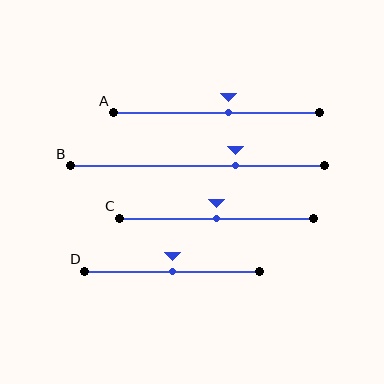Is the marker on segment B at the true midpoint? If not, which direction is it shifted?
No, the marker on segment B is shifted to the right by about 15% of the segment length.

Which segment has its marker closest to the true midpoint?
Segment C has its marker closest to the true midpoint.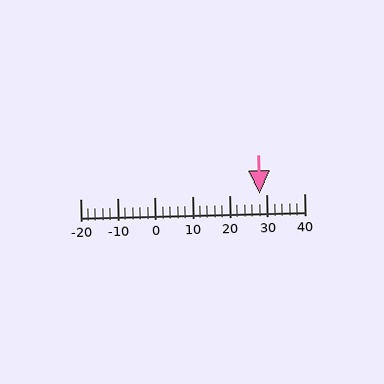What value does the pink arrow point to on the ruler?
The pink arrow points to approximately 28.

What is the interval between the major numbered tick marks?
The major tick marks are spaced 10 units apart.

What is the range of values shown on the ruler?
The ruler shows values from -20 to 40.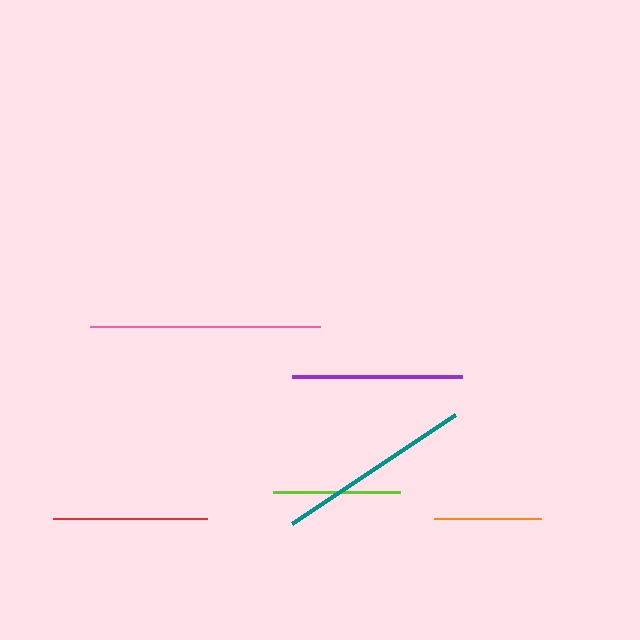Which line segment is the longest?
The pink line is the longest at approximately 230 pixels.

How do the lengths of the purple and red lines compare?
The purple and red lines are approximately the same length.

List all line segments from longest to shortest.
From longest to shortest: pink, teal, purple, red, lime, orange.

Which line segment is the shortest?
The orange line is the shortest at approximately 108 pixels.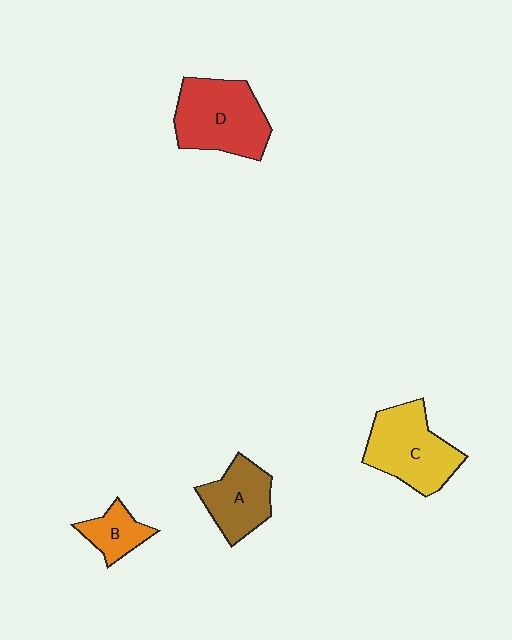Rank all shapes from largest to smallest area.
From largest to smallest: D (red), C (yellow), A (brown), B (orange).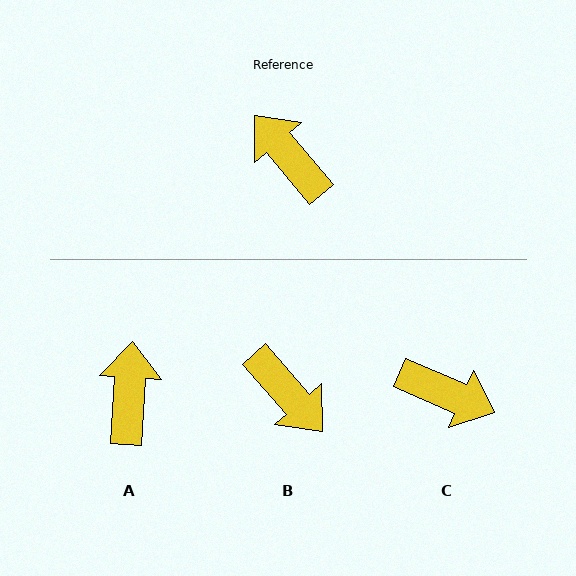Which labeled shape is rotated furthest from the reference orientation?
B, about 179 degrees away.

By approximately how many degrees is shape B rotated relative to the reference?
Approximately 179 degrees clockwise.